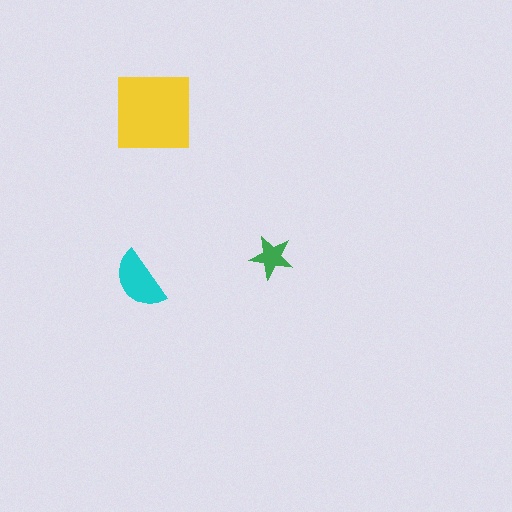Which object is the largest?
The yellow square.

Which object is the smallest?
The green star.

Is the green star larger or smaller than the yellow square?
Smaller.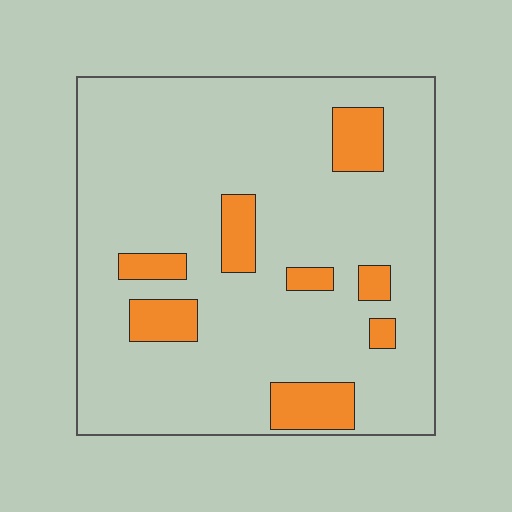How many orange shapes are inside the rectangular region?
8.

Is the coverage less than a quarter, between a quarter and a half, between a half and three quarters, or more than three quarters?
Less than a quarter.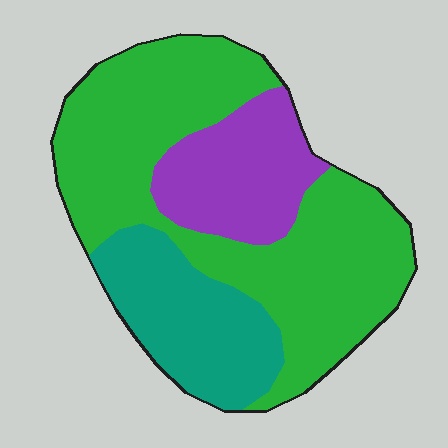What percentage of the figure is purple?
Purple takes up about one fifth (1/5) of the figure.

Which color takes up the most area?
Green, at roughly 60%.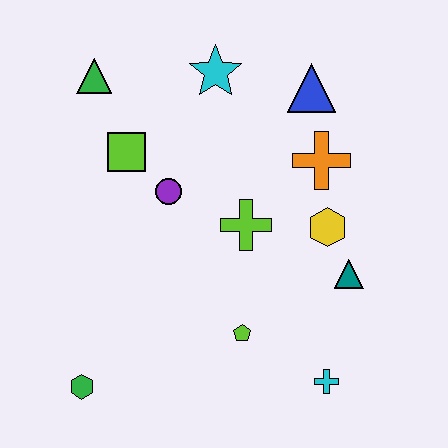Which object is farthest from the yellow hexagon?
The green hexagon is farthest from the yellow hexagon.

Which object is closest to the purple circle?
The lime square is closest to the purple circle.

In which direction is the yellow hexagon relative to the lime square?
The yellow hexagon is to the right of the lime square.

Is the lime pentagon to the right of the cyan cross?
No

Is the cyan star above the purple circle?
Yes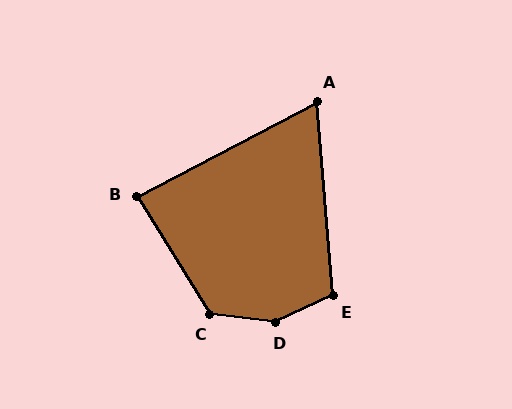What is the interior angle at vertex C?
Approximately 128 degrees (obtuse).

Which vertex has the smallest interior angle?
A, at approximately 67 degrees.